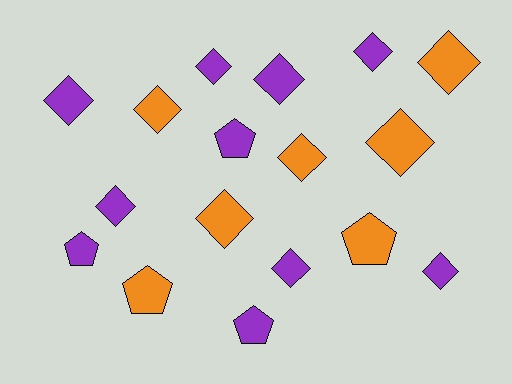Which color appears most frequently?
Purple, with 10 objects.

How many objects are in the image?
There are 17 objects.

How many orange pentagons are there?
There are 2 orange pentagons.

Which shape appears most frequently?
Diamond, with 12 objects.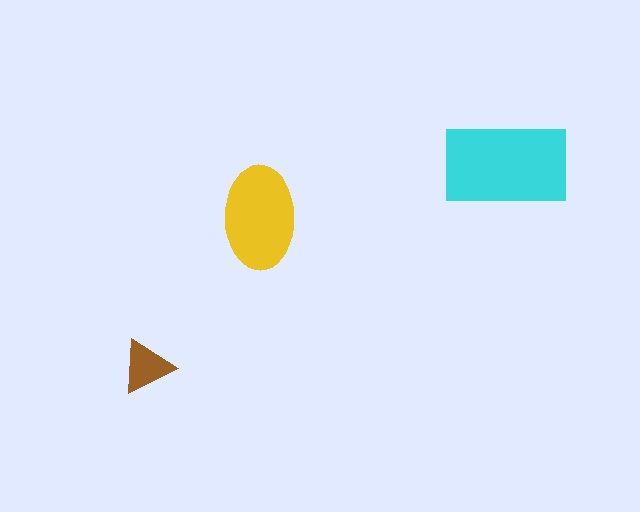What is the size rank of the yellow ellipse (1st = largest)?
2nd.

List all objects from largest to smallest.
The cyan rectangle, the yellow ellipse, the brown triangle.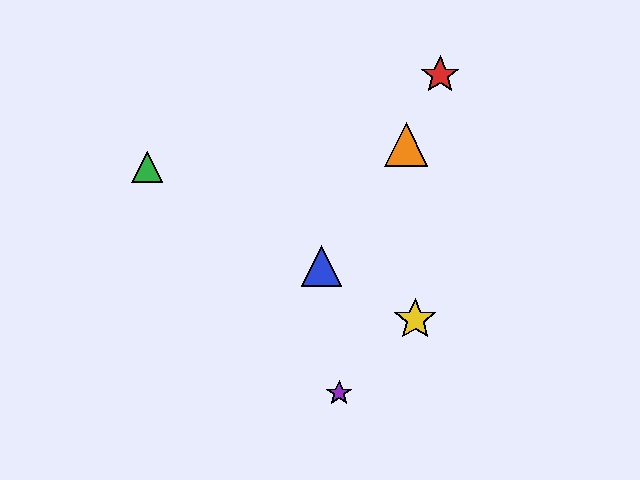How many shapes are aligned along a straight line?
3 shapes (the blue triangle, the green triangle, the yellow star) are aligned along a straight line.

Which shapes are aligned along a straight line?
The blue triangle, the green triangle, the yellow star are aligned along a straight line.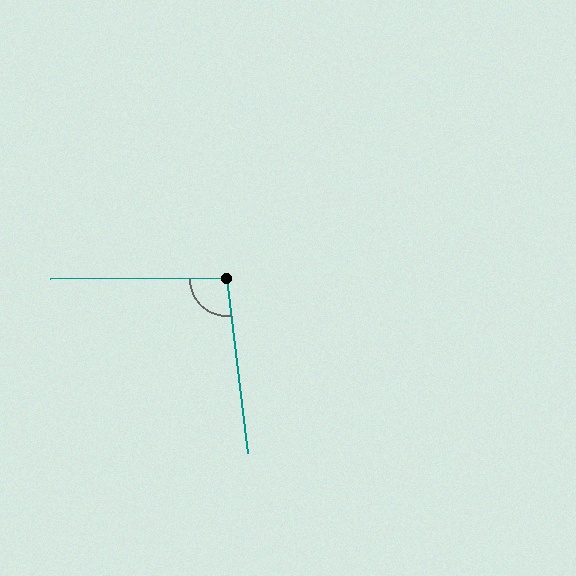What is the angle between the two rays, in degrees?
Approximately 97 degrees.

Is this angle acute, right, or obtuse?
It is obtuse.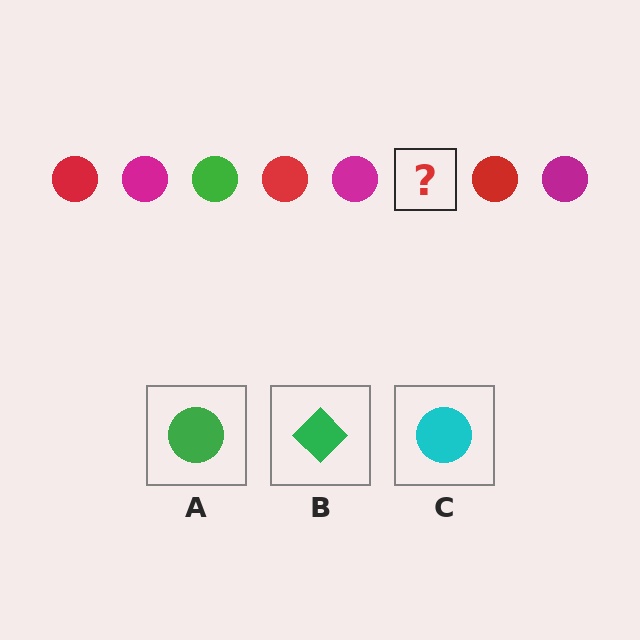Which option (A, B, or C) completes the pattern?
A.